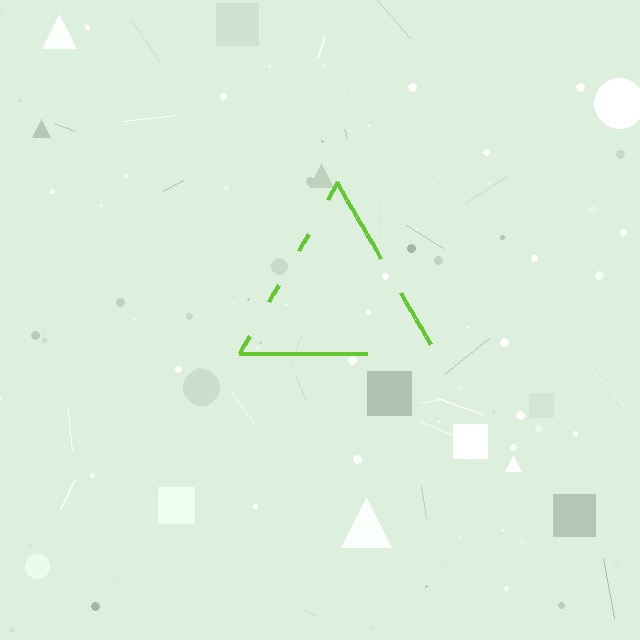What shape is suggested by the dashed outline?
The dashed outline suggests a triangle.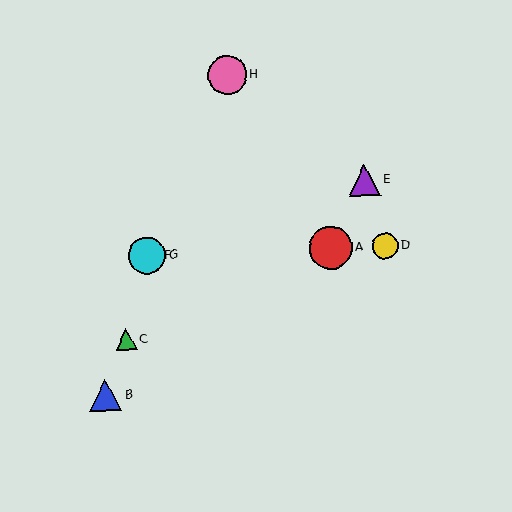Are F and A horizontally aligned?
Yes, both are at y≈256.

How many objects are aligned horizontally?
4 objects (A, D, F, G) are aligned horizontally.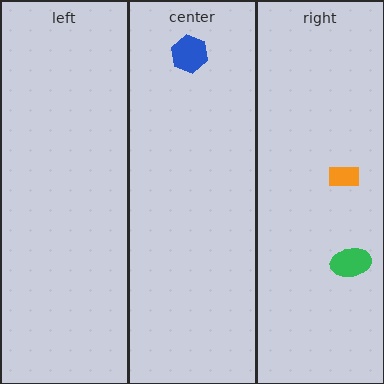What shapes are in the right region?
The green ellipse, the orange rectangle.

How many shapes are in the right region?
2.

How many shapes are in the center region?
1.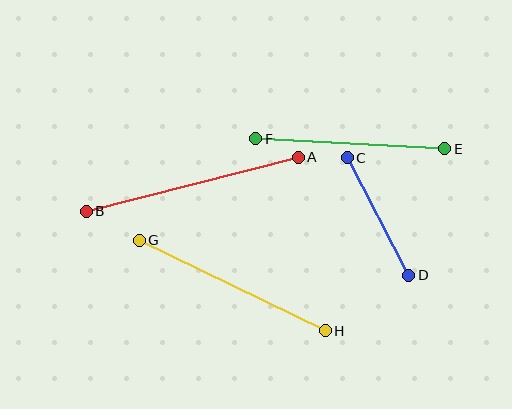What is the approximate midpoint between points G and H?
The midpoint is at approximately (232, 285) pixels.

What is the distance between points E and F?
The distance is approximately 189 pixels.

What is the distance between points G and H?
The distance is approximately 207 pixels.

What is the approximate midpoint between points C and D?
The midpoint is at approximately (378, 216) pixels.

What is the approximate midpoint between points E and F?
The midpoint is at approximately (350, 144) pixels.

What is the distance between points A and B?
The distance is approximately 219 pixels.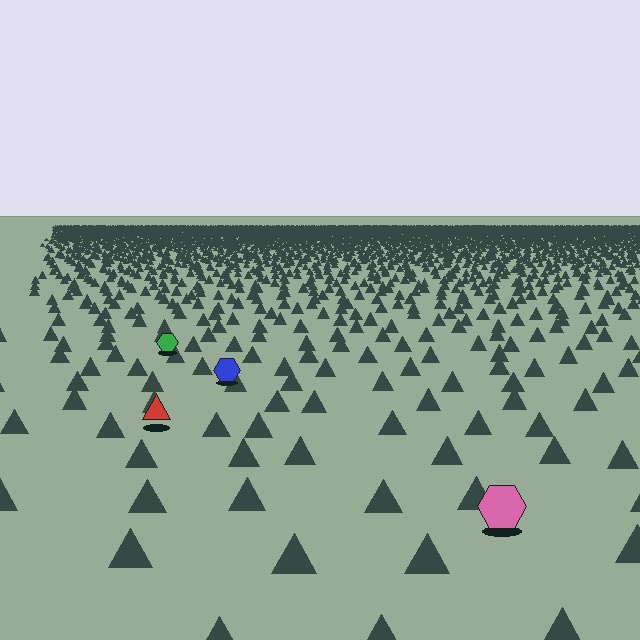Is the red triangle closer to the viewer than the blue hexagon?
Yes. The red triangle is closer — you can tell from the texture gradient: the ground texture is coarser near it.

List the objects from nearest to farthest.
From nearest to farthest: the pink hexagon, the red triangle, the blue hexagon, the green hexagon.